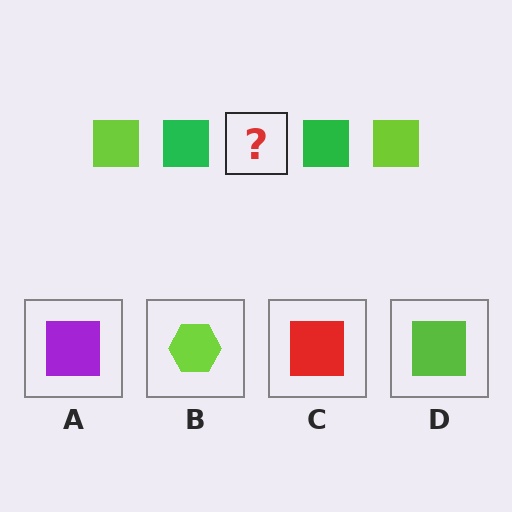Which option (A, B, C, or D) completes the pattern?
D.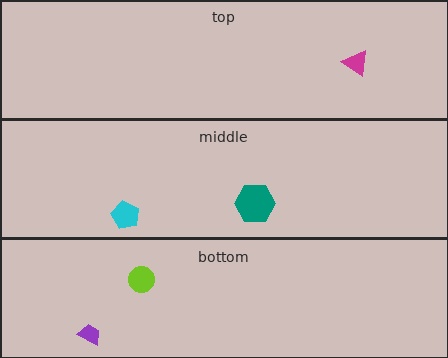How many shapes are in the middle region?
2.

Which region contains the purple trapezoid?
The bottom region.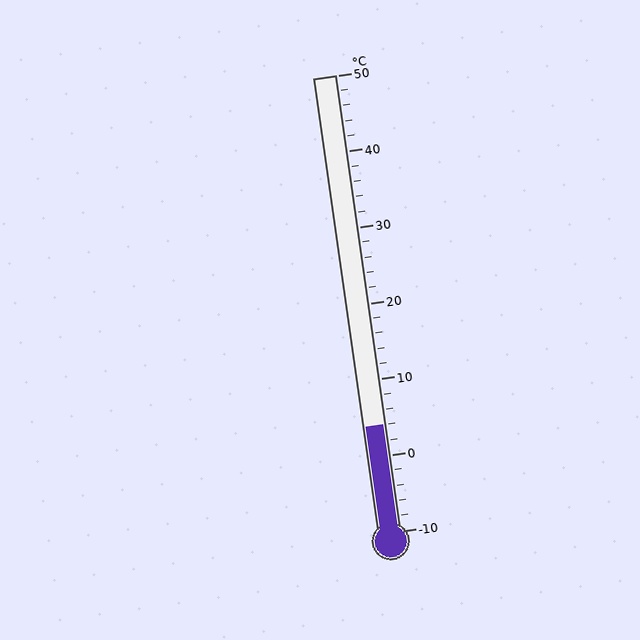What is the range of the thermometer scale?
The thermometer scale ranges from -10°C to 50°C.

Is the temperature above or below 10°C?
The temperature is below 10°C.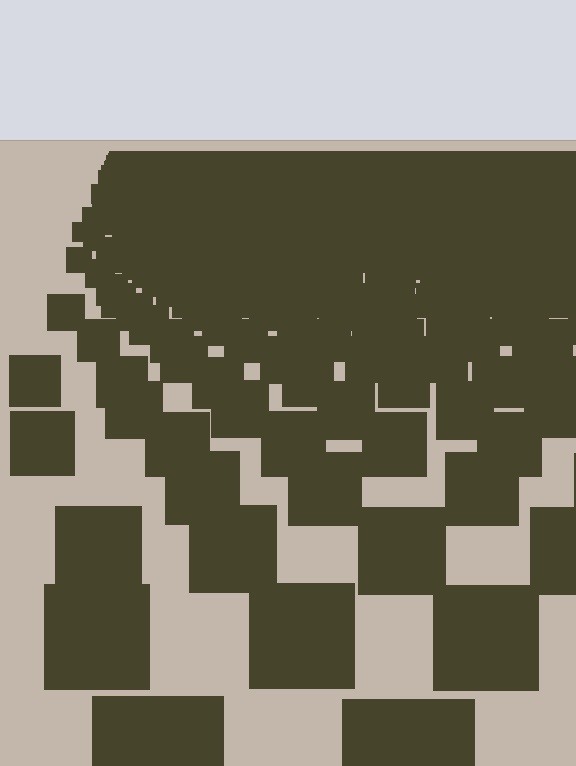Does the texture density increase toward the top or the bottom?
Density increases toward the top.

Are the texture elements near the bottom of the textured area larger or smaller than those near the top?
Larger. Near the bottom, elements are closer to the viewer and appear at a bigger on-screen size.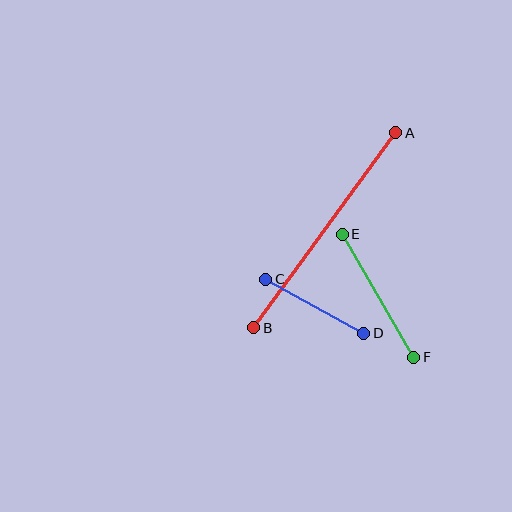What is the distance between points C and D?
The distance is approximately 112 pixels.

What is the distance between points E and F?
The distance is approximately 142 pixels.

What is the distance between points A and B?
The distance is approximately 241 pixels.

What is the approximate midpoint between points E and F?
The midpoint is at approximately (378, 296) pixels.